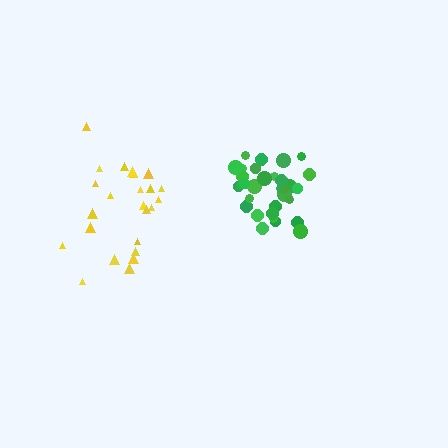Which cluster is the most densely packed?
Green.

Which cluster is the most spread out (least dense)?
Yellow.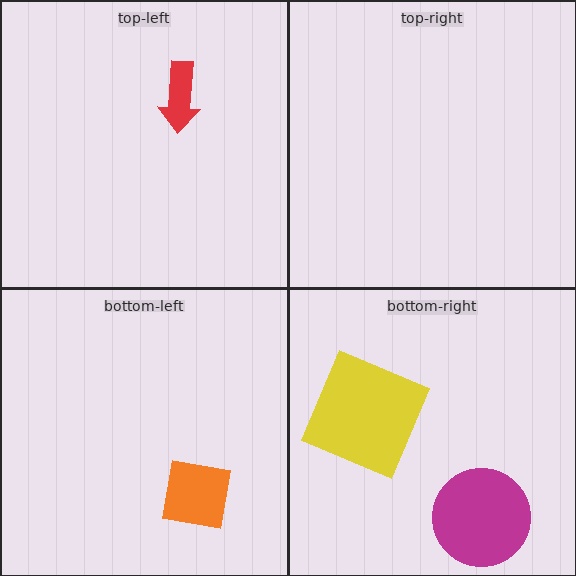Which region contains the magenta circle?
The bottom-right region.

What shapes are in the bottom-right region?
The magenta circle, the yellow square.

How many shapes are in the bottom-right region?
2.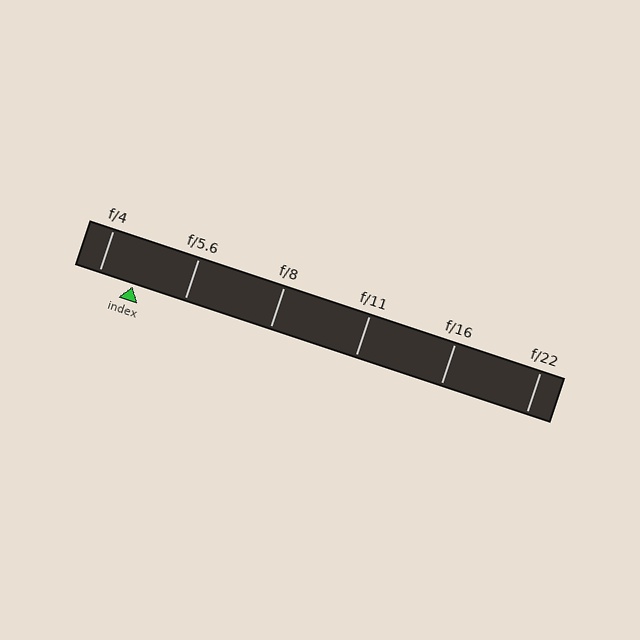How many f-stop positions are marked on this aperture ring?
There are 6 f-stop positions marked.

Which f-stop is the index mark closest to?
The index mark is closest to f/4.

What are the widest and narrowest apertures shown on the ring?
The widest aperture shown is f/4 and the narrowest is f/22.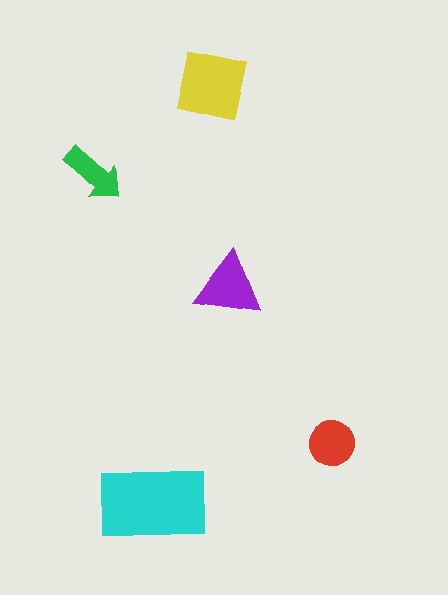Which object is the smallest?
The green arrow.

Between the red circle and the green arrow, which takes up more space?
The red circle.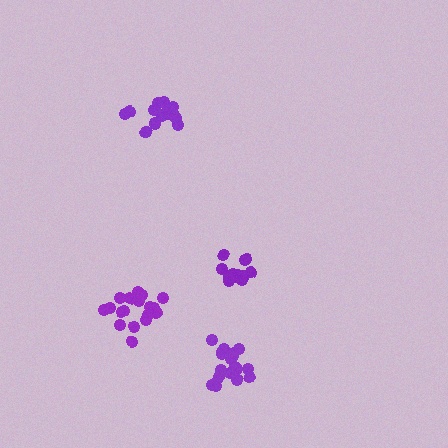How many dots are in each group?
Group 1: 15 dots, Group 2: 19 dots, Group 3: 14 dots, Group 4: 18 dots (66 total).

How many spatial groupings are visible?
There are 4 spatial groupings.